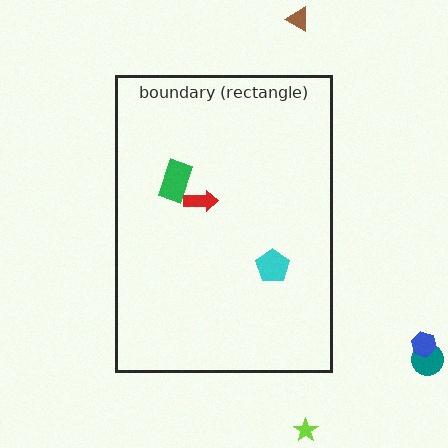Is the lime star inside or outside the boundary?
Outside.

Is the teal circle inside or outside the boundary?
Outside.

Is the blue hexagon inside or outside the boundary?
Outside.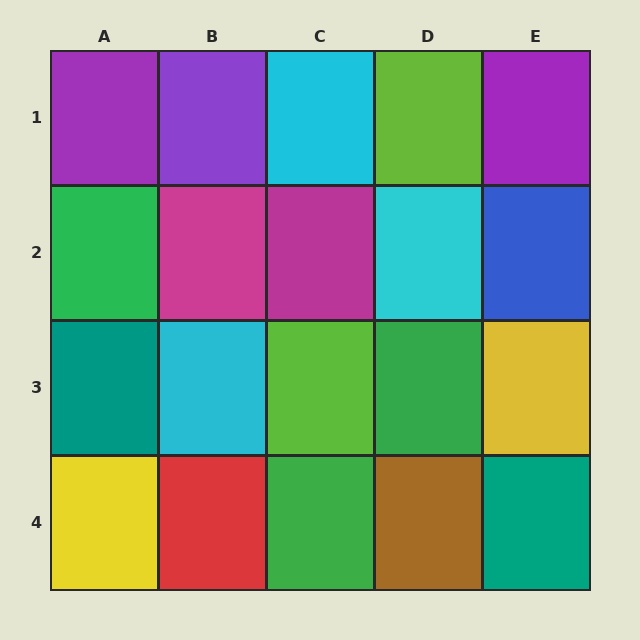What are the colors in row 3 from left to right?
Teal, cyan, lime, green, yellow.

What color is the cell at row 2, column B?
Magenta.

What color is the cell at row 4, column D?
Brown.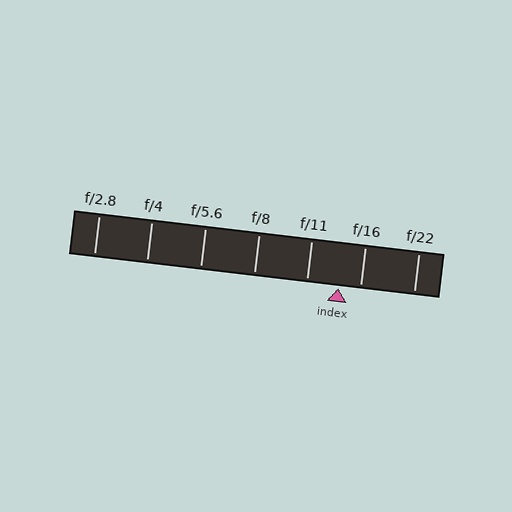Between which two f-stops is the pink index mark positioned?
The index mark is between f/11 and f/16.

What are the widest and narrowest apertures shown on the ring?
The widest aperture shown is f/2.8 and the narrowest is f/22.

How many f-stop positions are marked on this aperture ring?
There are 7 f-stop positions marked.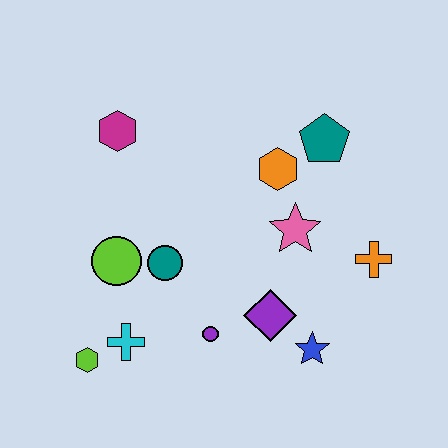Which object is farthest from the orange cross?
The lime hexagon is farthest from the orange cross.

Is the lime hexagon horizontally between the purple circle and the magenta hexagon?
No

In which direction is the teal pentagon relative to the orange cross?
The teal pentagon is above the orange cross.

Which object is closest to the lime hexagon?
The cyan cross is closest to the lime hexagon.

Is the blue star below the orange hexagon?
Yes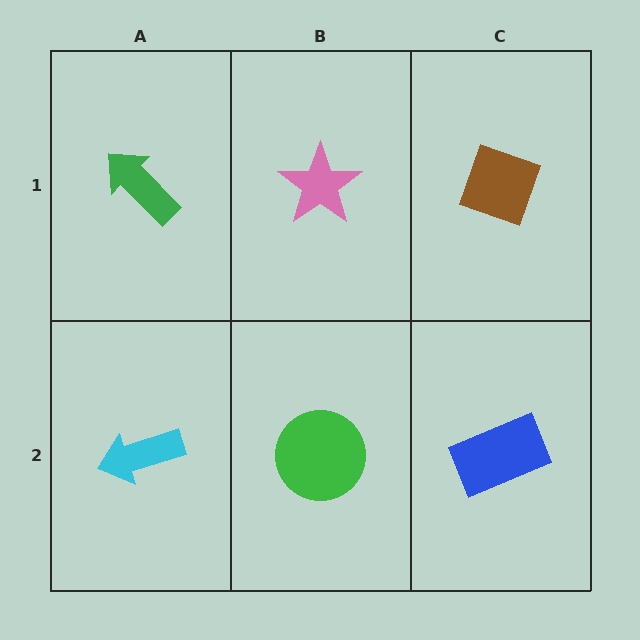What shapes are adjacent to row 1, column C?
A blue rectangle (row 2, column C), a pink star (row 1, column B).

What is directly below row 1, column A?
A cyan arrow.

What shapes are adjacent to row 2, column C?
A brown diamond (row 1, column C), a green circle (row 2, column B).